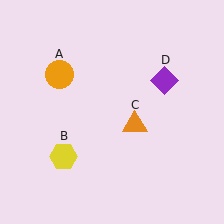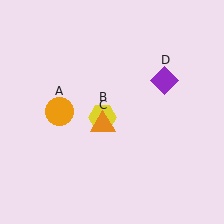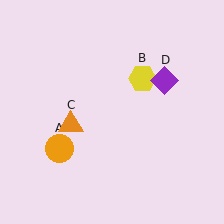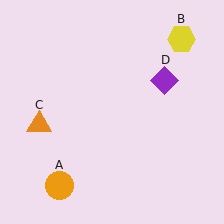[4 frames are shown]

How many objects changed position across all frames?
3 objects changed position: orange circle (object A), yellow hexagon (object B), orange triangle (object C).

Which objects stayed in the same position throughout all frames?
Purple diamond (object D) remained stationary.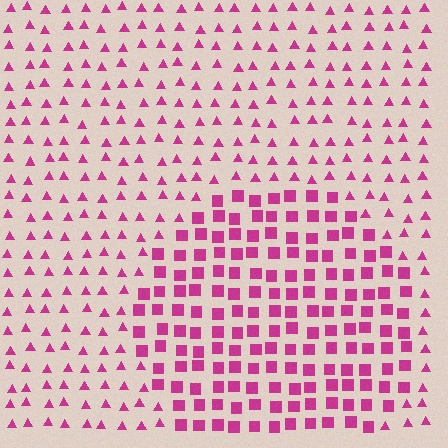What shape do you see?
I see a circle.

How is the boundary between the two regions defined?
The boundary is defined by a change in element shape: squares inside vs. triangles outside. All elements share the same color and spacing.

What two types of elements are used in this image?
The image uses squares inside the circle region and triangles outside it.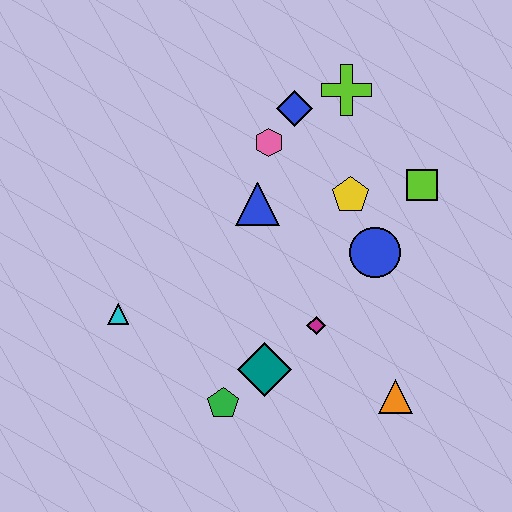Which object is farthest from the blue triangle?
The orange triangle is farthest from the blue triangle.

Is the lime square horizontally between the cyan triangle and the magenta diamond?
No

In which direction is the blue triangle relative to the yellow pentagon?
The blue triangle is to the left of the yellow pentagon.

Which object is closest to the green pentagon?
The teal diamond is closest to the green pentagon.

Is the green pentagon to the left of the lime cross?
Yes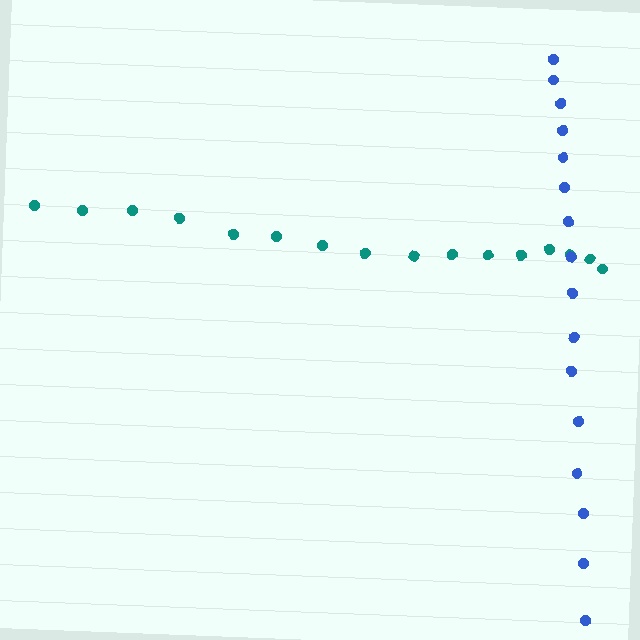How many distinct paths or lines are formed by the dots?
There are 2 distinct paths.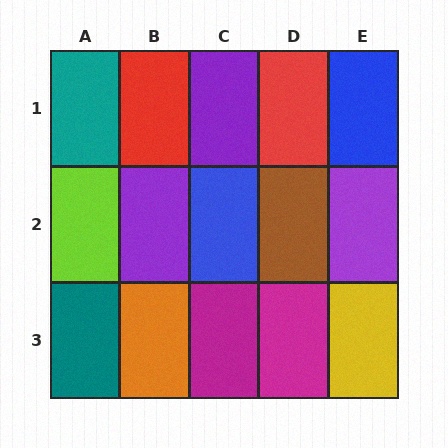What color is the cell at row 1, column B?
Red.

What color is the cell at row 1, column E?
Blue.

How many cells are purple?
3 cells are purple.